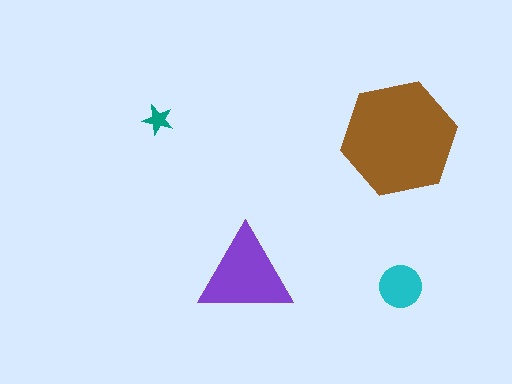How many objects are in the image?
There are 4 objects in the image.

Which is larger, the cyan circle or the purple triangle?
The purple triangle.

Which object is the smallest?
The teal star.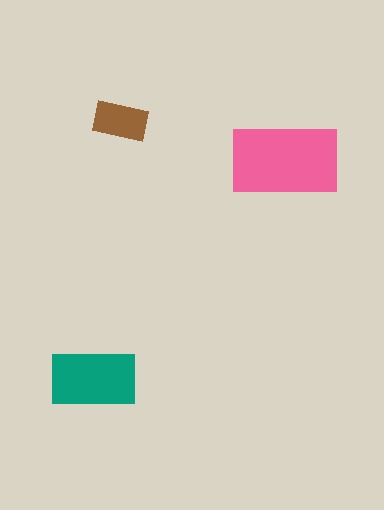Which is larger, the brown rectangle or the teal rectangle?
The teal one.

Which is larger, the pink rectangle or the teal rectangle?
The pink one.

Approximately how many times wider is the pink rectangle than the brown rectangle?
About 2 times wider.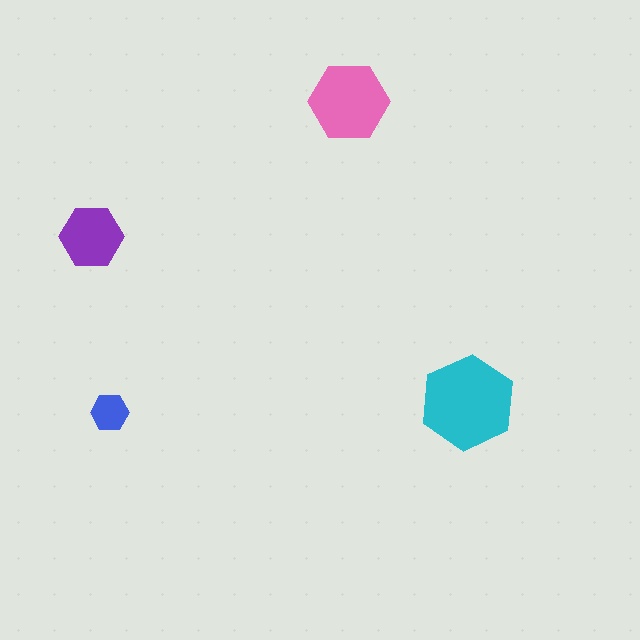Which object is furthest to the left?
The purple hexagon is leftmost.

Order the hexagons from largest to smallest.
the cyan one, the pink one, the purple one, the blue one.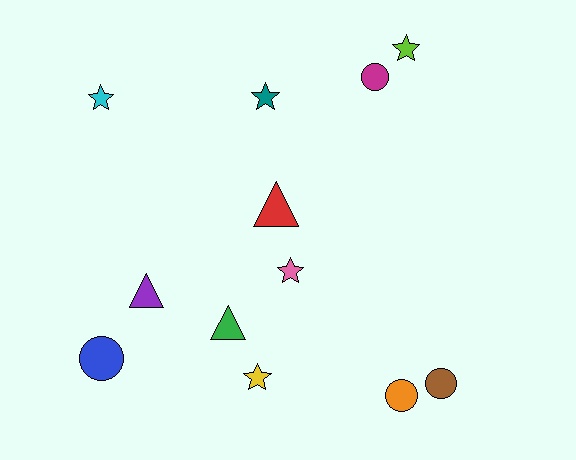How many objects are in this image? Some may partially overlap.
There are 12 objects.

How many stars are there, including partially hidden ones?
There are 5 stars.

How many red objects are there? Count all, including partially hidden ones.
There is 1 red object.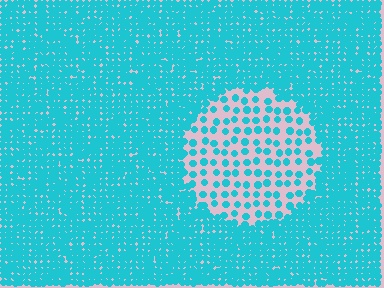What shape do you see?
I see a circle.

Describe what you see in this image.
The image contains small cyan elements arranged at two different densities. A circle-shaped region is visible where the elements are less densely packed than the surrounding area.